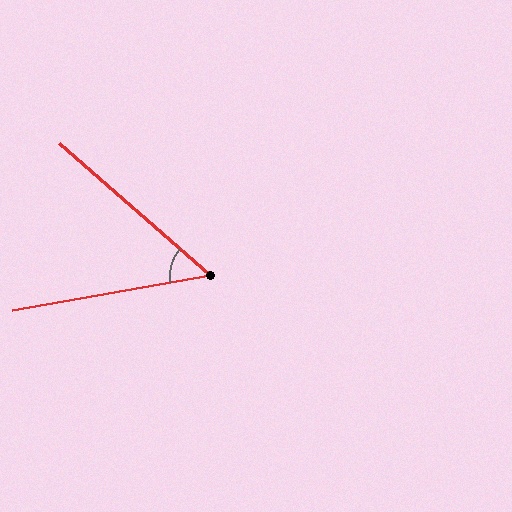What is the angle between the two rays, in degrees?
Approximately 51 degrees.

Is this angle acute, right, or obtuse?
It is acute.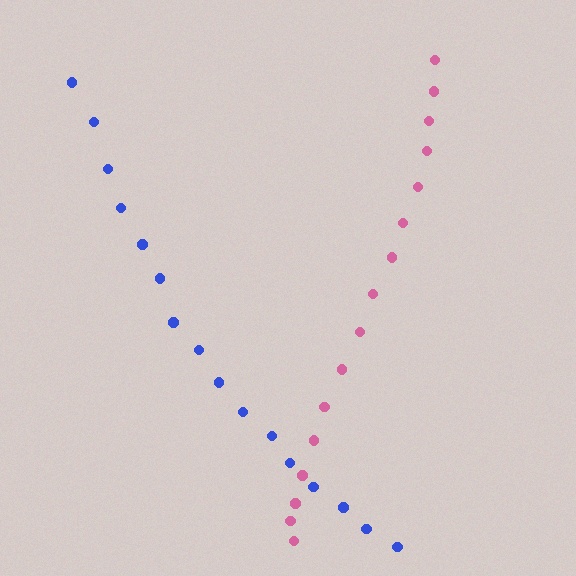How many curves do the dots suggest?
There are 2 distinct paths.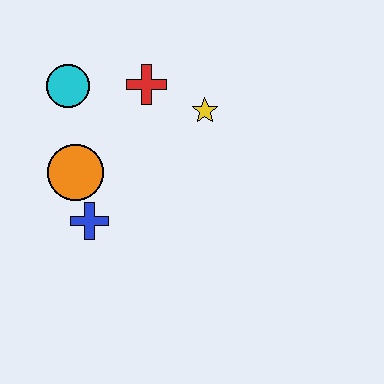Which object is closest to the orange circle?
The blue cross is closest to the orange circle.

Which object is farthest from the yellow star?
The blue cross is farthest from the yellow star.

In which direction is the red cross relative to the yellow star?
The red cross is to the left of the yellow star.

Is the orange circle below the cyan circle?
Yes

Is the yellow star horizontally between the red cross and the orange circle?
No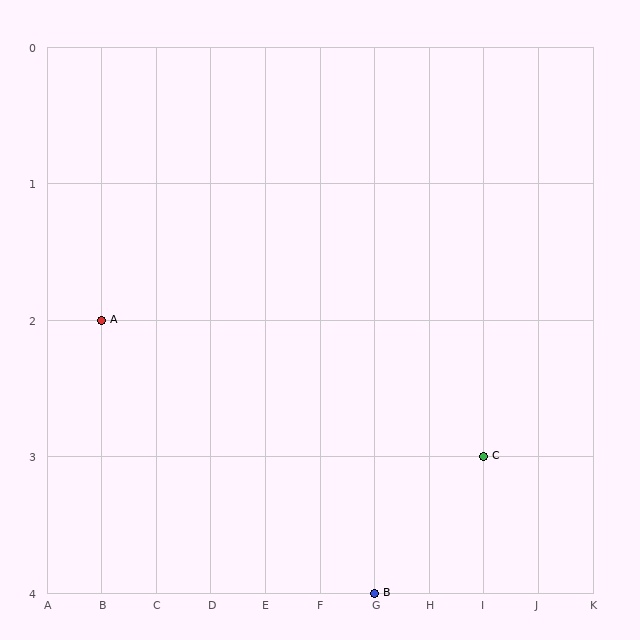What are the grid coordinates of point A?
Point A is at grid coordinates (B, 2).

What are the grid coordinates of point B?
Point B is at grid coordinates (G, 4).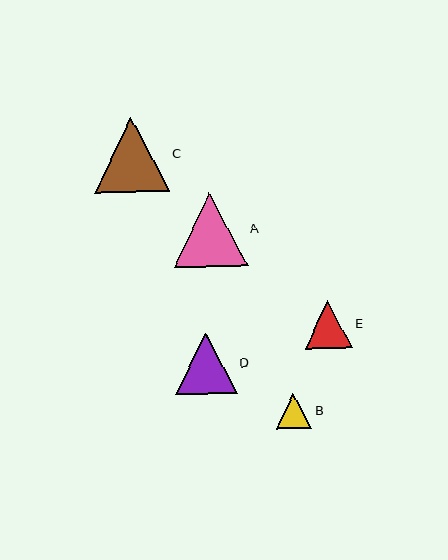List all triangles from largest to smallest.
From largest to smallest: C, A, D, E, B.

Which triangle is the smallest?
Triangle B is the smallest with a size of approximately 35 pixels.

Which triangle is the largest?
Triangle C is the largest with a size of approximately 75 pixels.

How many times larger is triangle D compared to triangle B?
Triangle D is approximately 1.7 times the size of triangle B.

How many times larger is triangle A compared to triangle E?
Triangle A is approximately 1.5 times the size of triangle E.